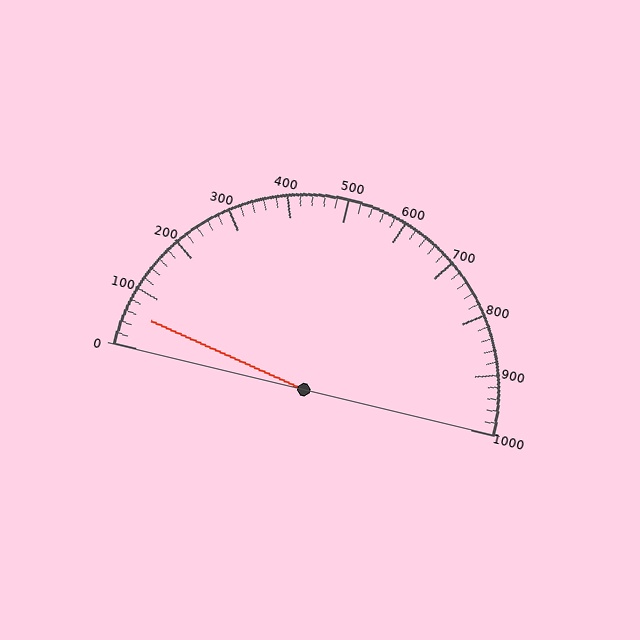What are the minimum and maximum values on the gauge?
The gauge ranges from 0 to 1000.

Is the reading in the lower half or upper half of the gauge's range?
The reading is in the lower half of the range (0 to 1000).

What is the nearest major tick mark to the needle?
The nearest major tick mark is 100.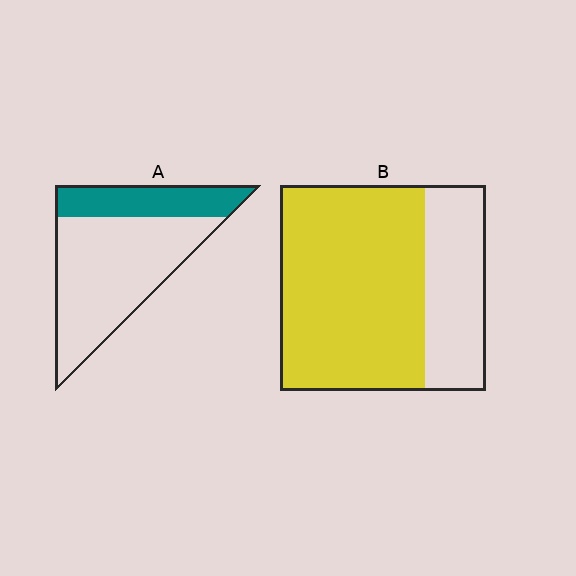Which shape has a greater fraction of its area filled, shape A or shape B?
Shape B.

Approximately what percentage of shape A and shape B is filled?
A is approximately 30% and B is approximately 70%.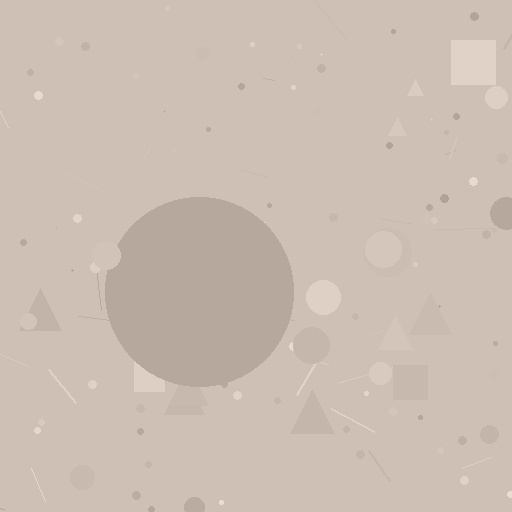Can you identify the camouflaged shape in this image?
The camouflaged shape is a circle.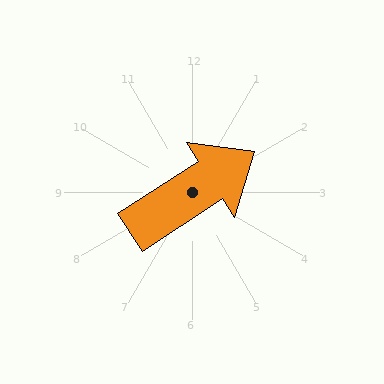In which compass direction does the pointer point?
Northeast.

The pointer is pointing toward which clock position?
Roughly 2 o'clock.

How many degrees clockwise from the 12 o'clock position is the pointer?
Approximately 57 degrees.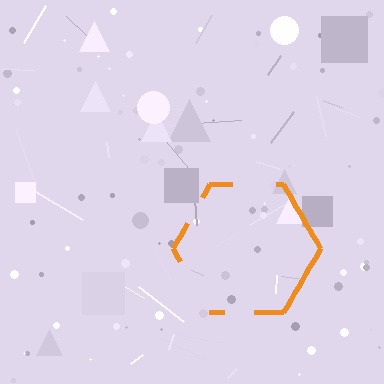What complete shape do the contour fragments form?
The contour fragments form a hexagon.